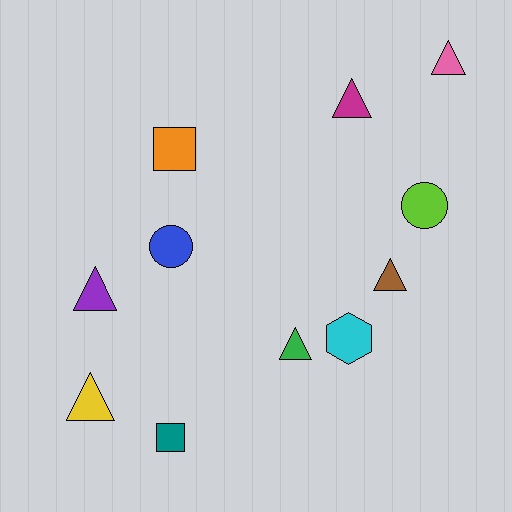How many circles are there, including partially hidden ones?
There are 2 circles.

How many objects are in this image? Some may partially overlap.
There are 11 objects.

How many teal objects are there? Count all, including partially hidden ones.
There is 1 teal object.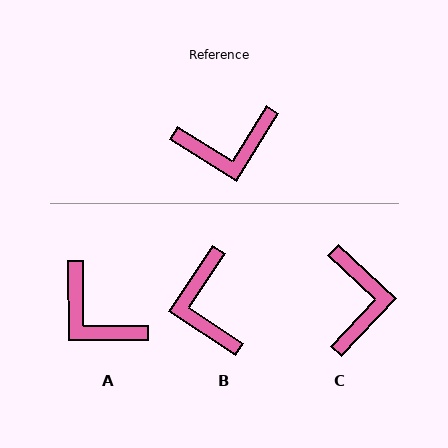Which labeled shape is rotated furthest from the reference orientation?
B, about 92 degrees away.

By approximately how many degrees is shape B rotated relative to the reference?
Approximately 92 degrees clockwise.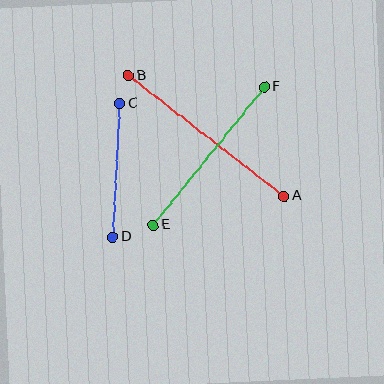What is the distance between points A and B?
The distance is approximately 197 pixels.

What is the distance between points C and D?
The distance is approximately 134 pixels.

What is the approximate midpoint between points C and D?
The midpoint is at approximately (116, 170) pixels.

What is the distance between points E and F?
The distance is approximately 178 pixels.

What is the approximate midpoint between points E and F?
The midpoint is at approximately (209, 156) pixels.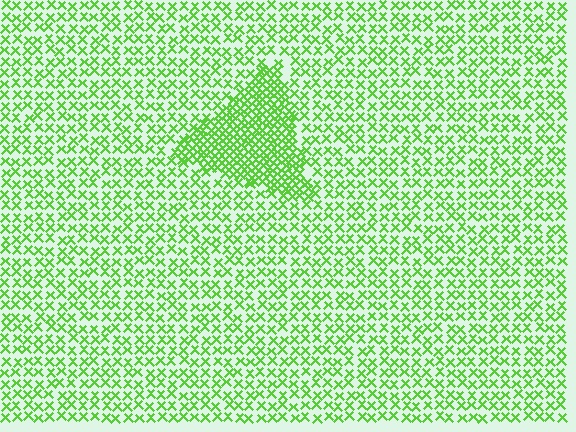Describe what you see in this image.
The image contains small lime elements arranged at two different densities. A triangle-shaped region is visible where the elements are more densely packed than the surrounding area.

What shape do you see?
I see a triangle.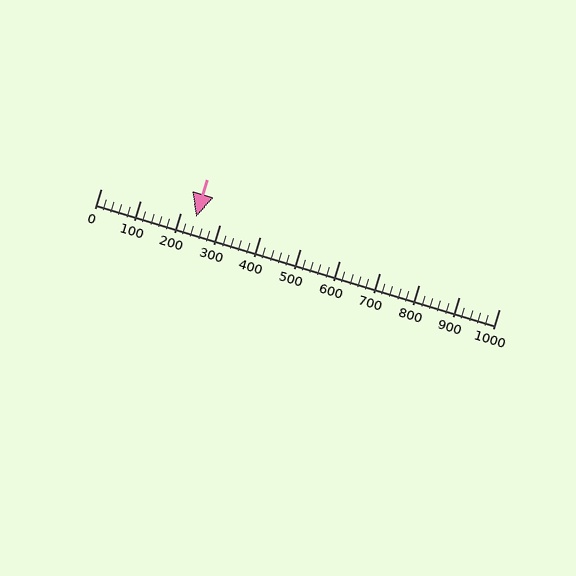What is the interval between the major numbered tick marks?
The major tick marks are spaced 100 units apart.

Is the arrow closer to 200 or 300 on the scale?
The arrow is closer to 200.